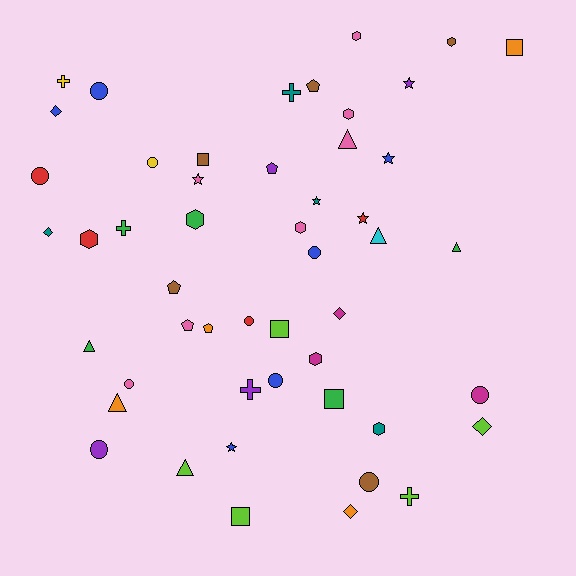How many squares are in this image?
There are 5 squares.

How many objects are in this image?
There are 50 objects.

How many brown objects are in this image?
There are 5 brown objects.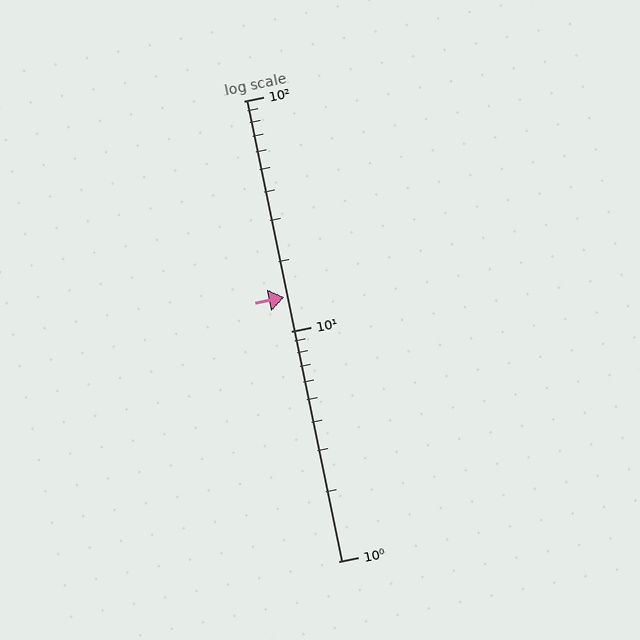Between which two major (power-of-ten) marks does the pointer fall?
The pointer is between 10 and 100.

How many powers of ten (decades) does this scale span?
The scale spans 2 decades, from 1 to 100.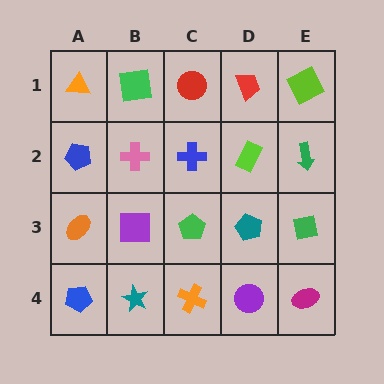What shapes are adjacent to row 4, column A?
An orange ellipse (row 3, column A), a teal star (row 4, column B).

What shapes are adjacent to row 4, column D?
A teal pentagon (row 3, column D), an orange cross (row 4, column C), a magenta ellipse (row 4, column E).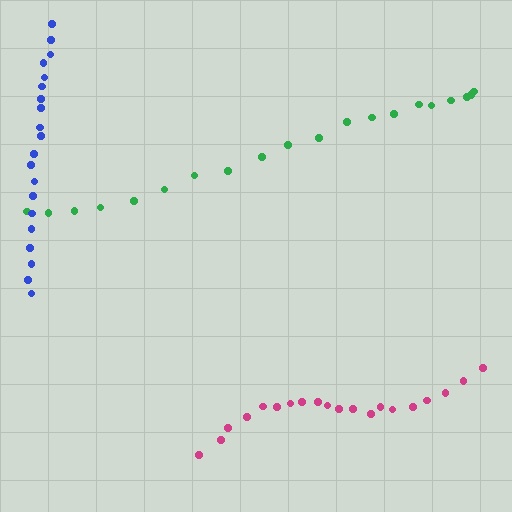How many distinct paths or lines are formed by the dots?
There are 3 distinct paths.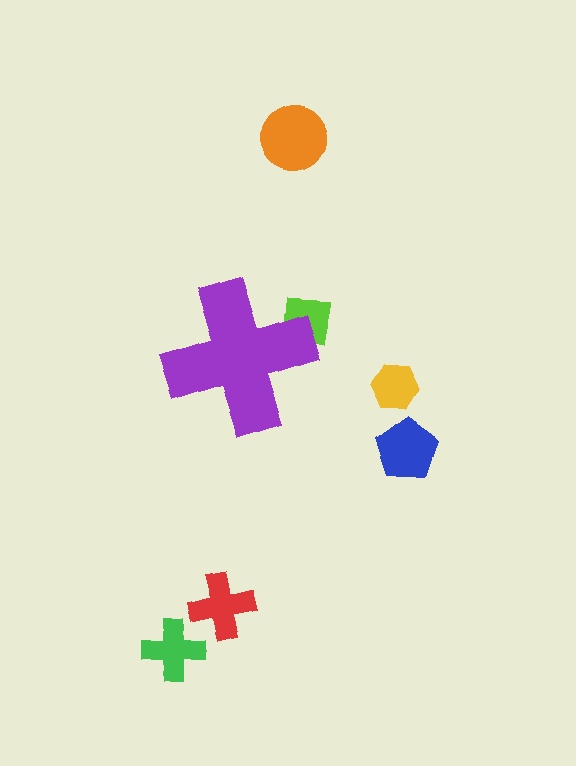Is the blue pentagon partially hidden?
No, the blue pentagon is fully visible.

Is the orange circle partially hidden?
No, the orange circle is fully visible.